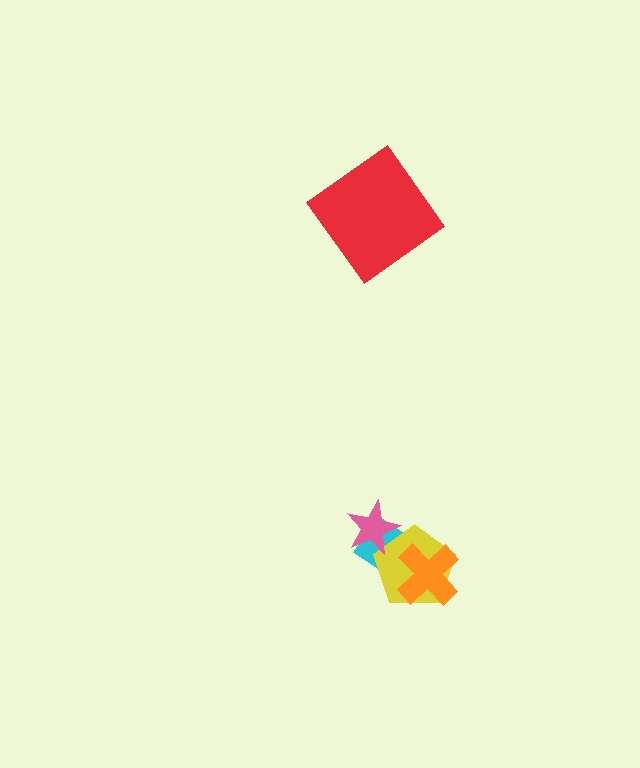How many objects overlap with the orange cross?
2 objects overlap with the orange cross.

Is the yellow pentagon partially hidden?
Yes, it is partially covered by another shape.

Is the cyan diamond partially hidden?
Yes, it is partially covered by another shape.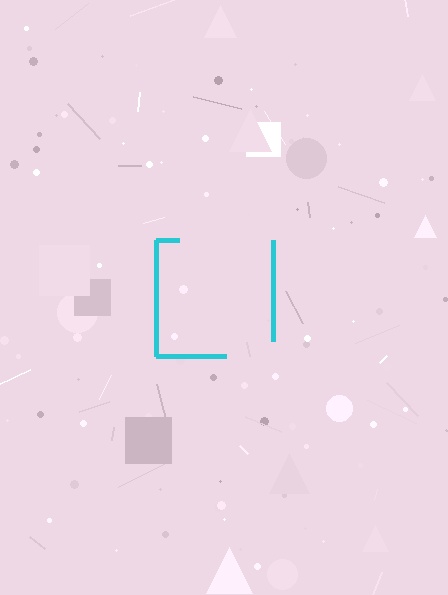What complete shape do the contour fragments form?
The contour fragments form a square.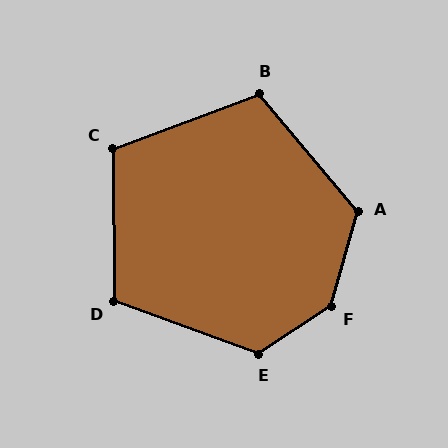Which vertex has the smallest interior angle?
B, at approximately 110 degrees.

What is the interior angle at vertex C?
Approximately 110 degrees (obtuse).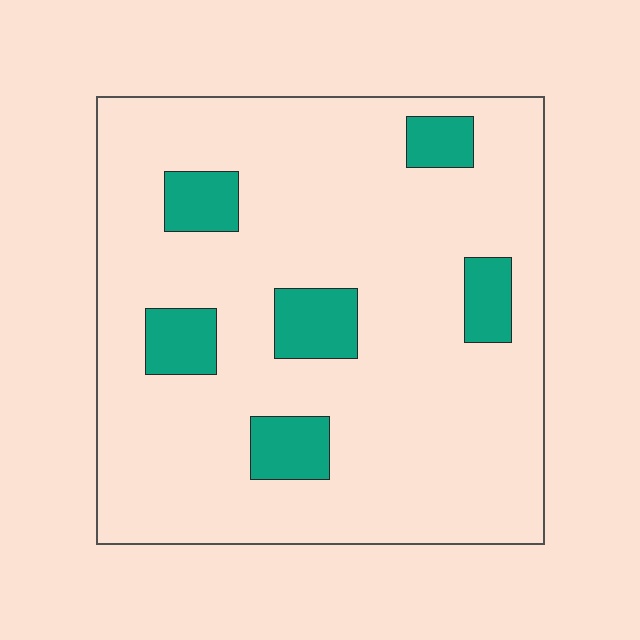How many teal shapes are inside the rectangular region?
6.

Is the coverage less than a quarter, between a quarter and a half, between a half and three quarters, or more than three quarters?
Less than a quarter.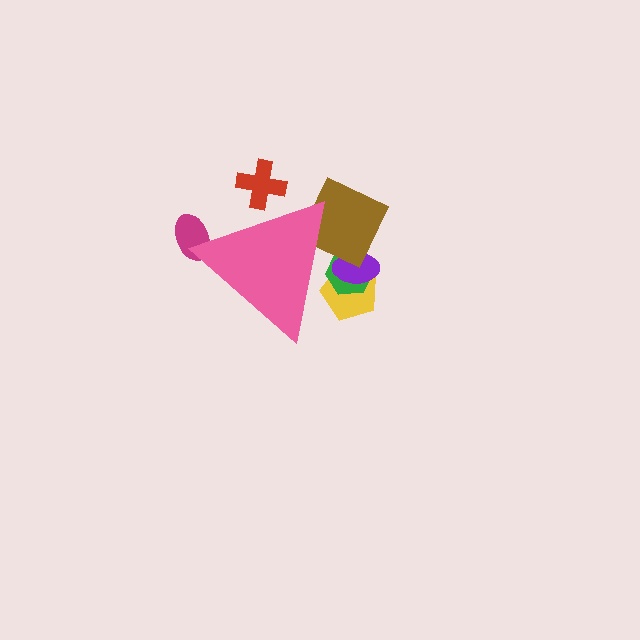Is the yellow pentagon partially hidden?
Yes, the yellow pentagon is partially hidden behind the pink triangle.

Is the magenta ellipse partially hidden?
Yes, the magenta ellipse is partially hidden behind the pink triangle.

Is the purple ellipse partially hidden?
Yes, the purple ellipse is partially hidden behind the pink triangle.